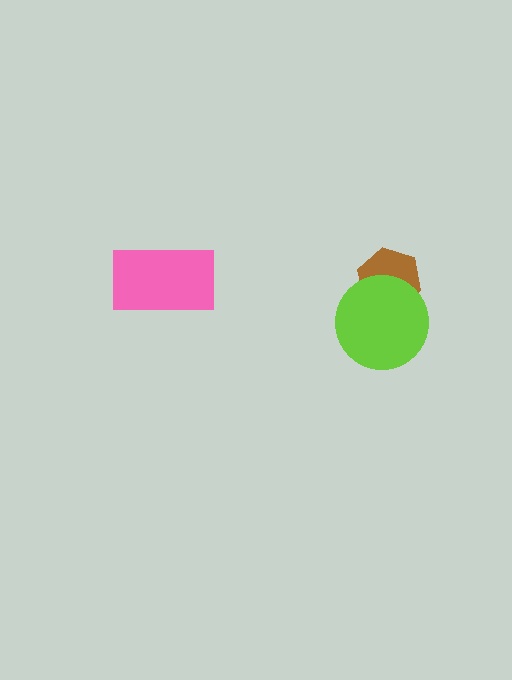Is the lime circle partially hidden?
No, no other shape covers it.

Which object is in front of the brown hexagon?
The lime circle is in front of the brown hexagon.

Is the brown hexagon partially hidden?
Yes, it is partially covered by another shape.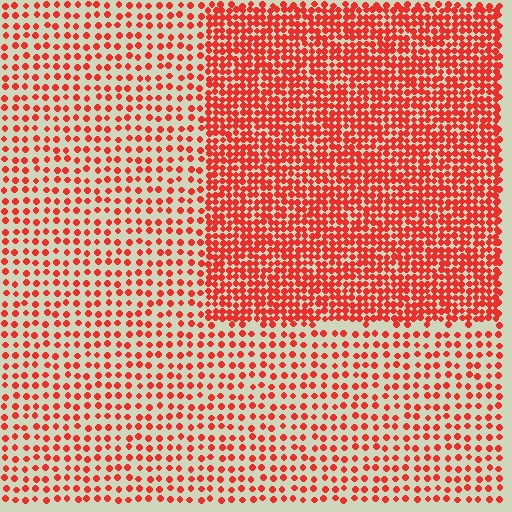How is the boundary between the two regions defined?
The boundary is defined by a change in element density (approximately 2.3x ratio). All elements are the same color, size, and shape.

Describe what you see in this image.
The image contains small red elements arranged at two different densities. A rectangle-shaped region is visible where the elements are more densely packed than the surrounding area.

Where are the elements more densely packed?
The elements are more densely packed inside the rectangle boundary.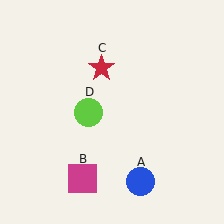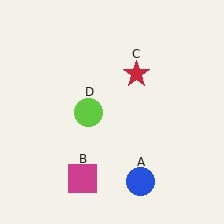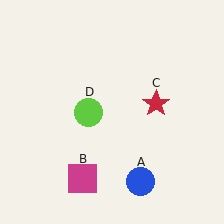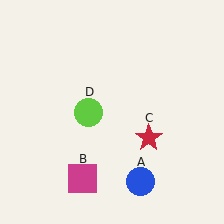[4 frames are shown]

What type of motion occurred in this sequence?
The red star (object C) rotated clockwise around the center of the scene.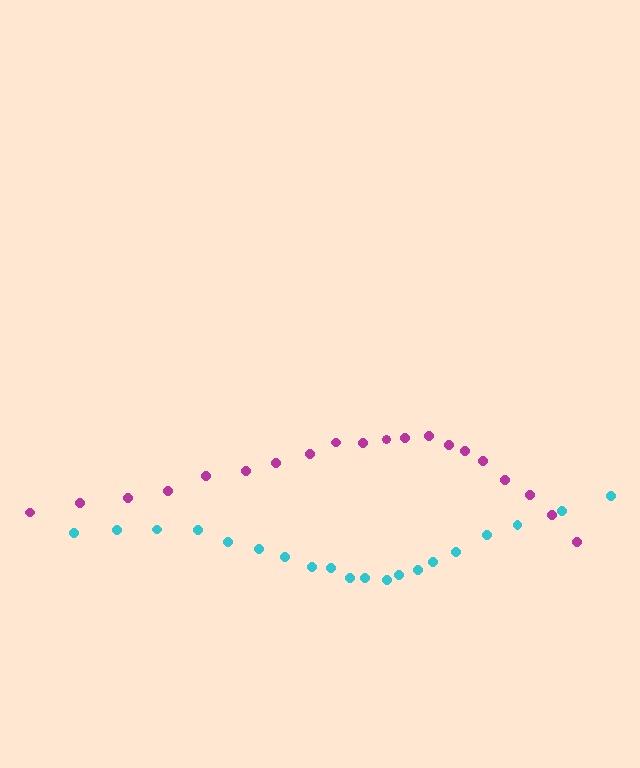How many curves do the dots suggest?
There are 2 distinct paths.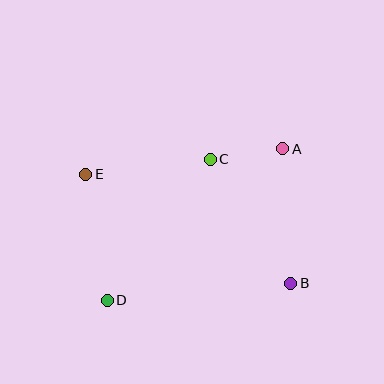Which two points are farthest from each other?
Points A and D are farthest from each other.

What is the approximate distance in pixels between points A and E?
The distance between A and E is approximately 199 pixels.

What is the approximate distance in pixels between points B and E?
The distance between B and E is approximately 232 pixels.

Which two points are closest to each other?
Points A and C are closest to each other.